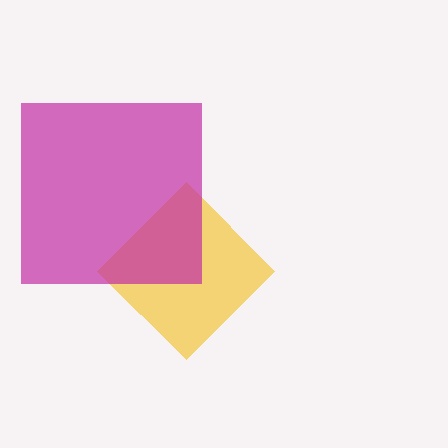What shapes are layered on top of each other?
The layered shapes are: a yellow diamond, a magenta square.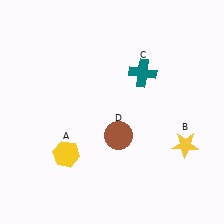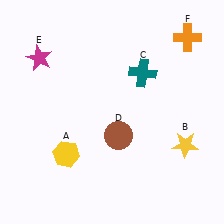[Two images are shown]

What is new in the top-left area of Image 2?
A magenta star (E) was added in the top-left area of Image 2.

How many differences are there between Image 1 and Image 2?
There are 2 differences between the two images.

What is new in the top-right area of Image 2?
An orange cross (F) was added in the top-right area of Image 2.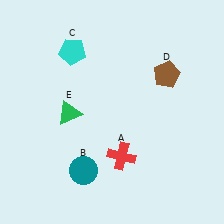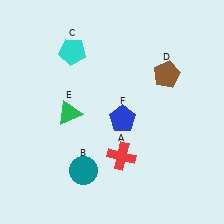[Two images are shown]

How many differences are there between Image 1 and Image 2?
There is 1 difference between the two images.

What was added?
A blue pentagon (F) was added in Image 2.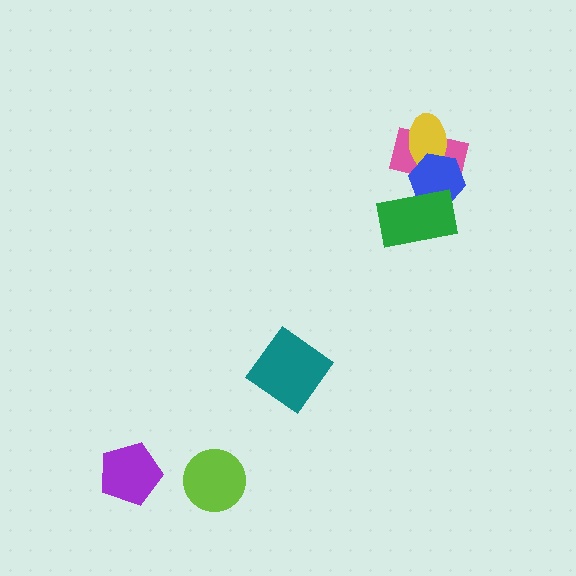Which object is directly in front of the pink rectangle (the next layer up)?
The yellow ellipse is directly in front of the pink rectangle.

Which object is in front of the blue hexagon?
The green rectangle is in front of the blue hexagon.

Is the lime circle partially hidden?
No, no other shape covers it.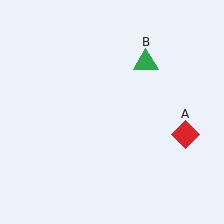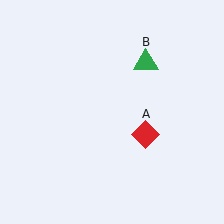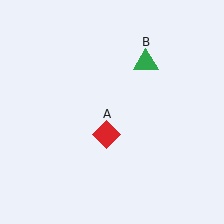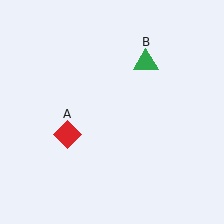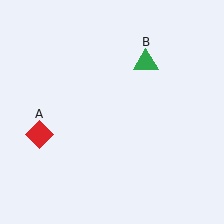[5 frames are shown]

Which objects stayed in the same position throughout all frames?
Green triangle (object B) remained stationary.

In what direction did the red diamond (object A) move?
The red diamond (object A) moved left.